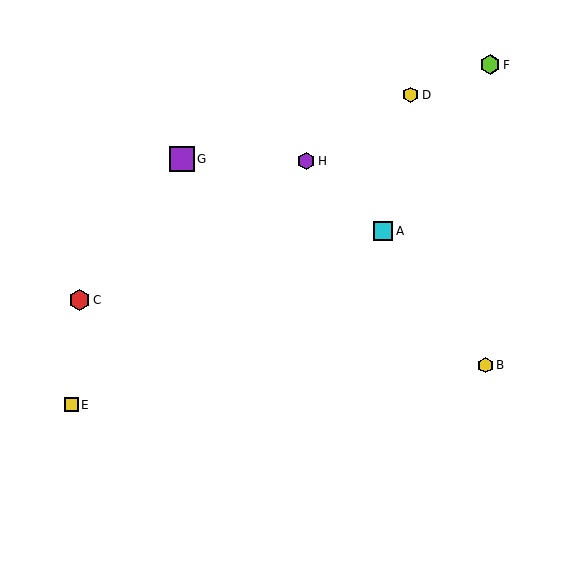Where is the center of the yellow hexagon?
The center of the yellow hexagon is at (485, 365).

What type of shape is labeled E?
Shape E is a yellow square.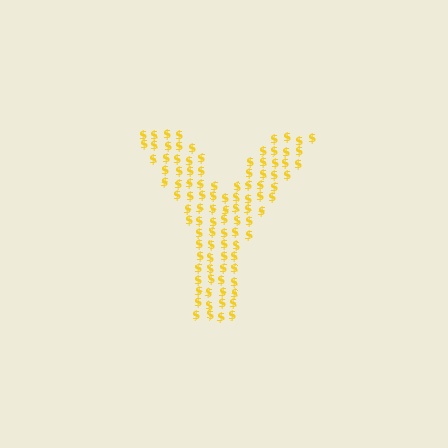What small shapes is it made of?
It is made of small dollar signs.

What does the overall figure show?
The overall figure shows the letter Y.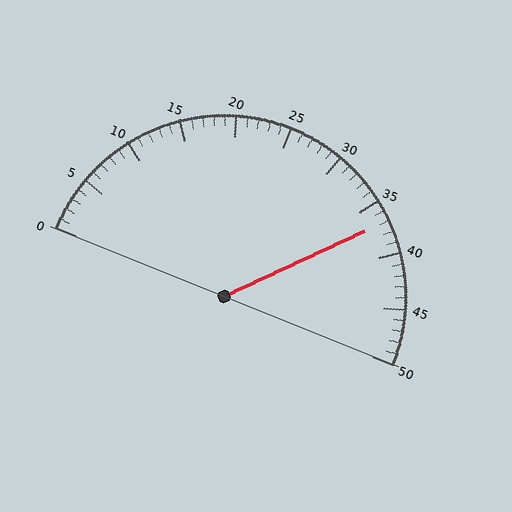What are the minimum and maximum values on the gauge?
The gauge ranges from 0 to 50.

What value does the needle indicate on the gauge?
The needle indicates approximately 37.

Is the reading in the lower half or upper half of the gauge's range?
The reading is in the upper half of the range (0 to 50).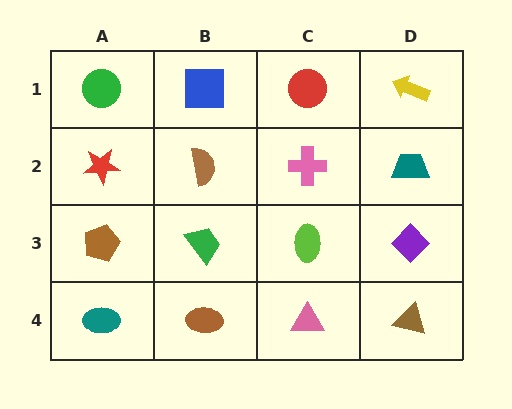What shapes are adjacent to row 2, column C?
A red circle (row 1, column C), a lime ellipse (row 3, column C), a brown semicircle (row 2, column B), a teal trapezoid (row 2, column D).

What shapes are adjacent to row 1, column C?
A pink cross (row 2, column C), a blue square (row 1, column B), a yellow arrow (row 1, column D).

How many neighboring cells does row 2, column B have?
4.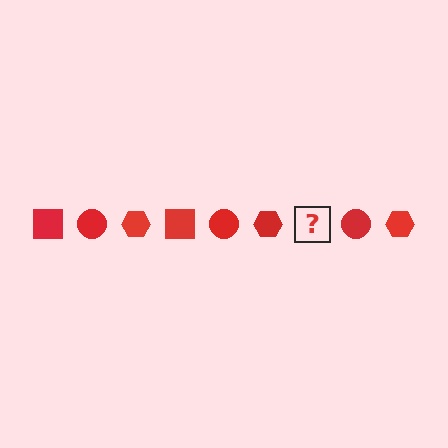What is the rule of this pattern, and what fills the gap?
The rule is that the pattern cycles through square, circle, hexagon shapes in red. The gap should be filled with a red square.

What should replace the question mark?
The question mark should be replaced with a red square.